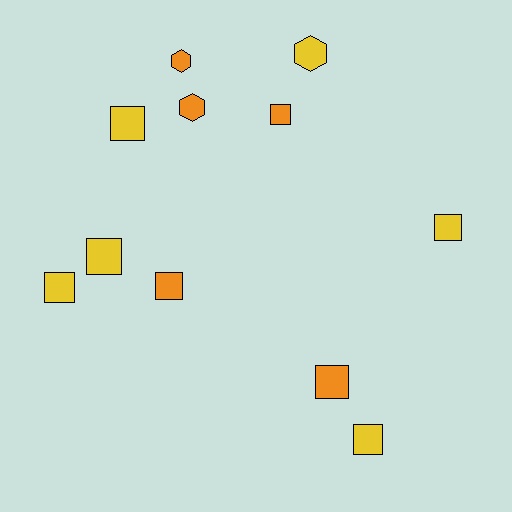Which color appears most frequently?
Yellow, with 6 objects.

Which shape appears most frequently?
Square, with 8 objects.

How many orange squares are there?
There are 3 orange squares.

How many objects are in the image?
There are 11 objects.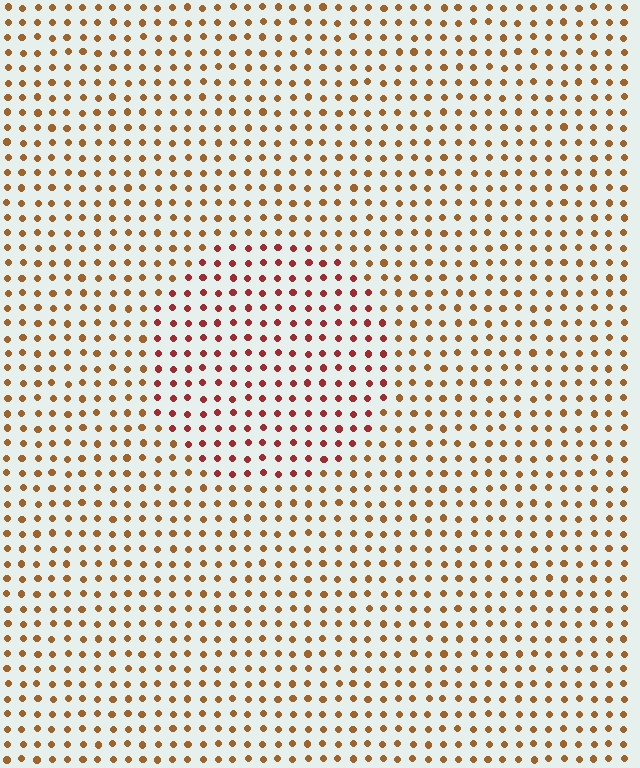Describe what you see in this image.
The image is filled with small brown elements in a uniform arrangement. A circle-shaped region is visible where the elements are tinted to a slightly different hue, forming a subtle color boundary.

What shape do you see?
I see a circle.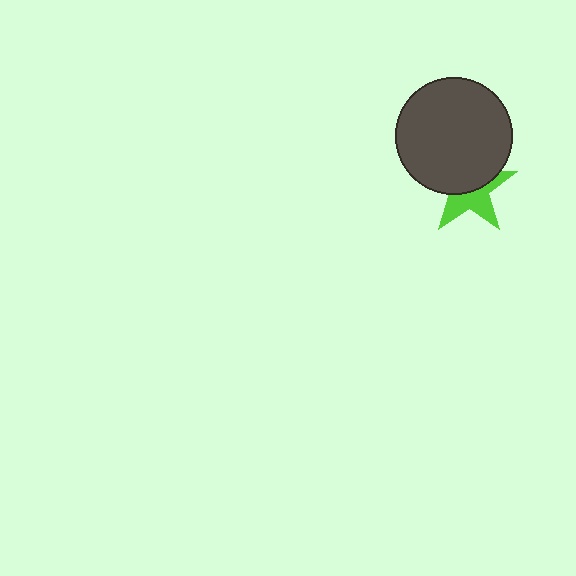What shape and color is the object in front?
The object in front is a dark gray circle.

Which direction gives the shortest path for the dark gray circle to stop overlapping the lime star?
Moving up gives the shortest separation.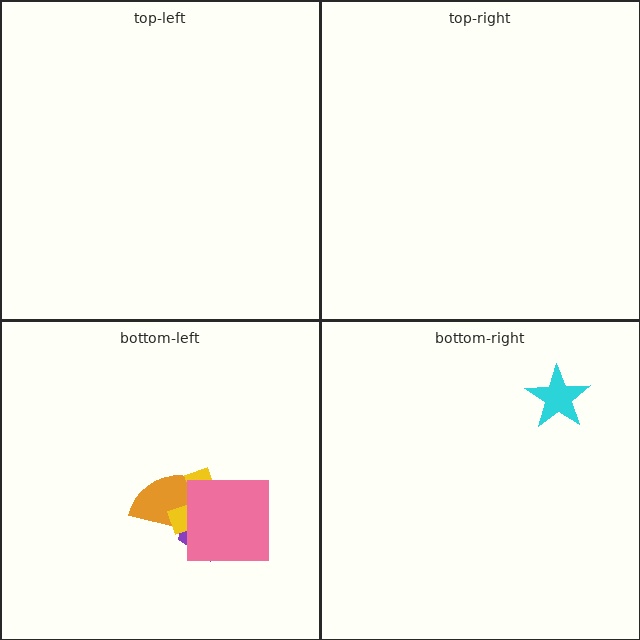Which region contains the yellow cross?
The bottom-left region.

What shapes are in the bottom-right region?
The cyan star.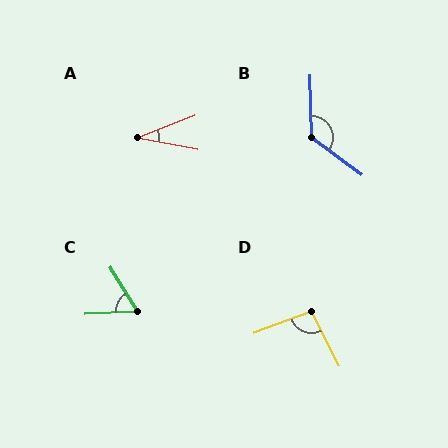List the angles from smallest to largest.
A (32°), C (61°), D (96°), B (127°).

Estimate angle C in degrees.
Approximately 61 degrees.